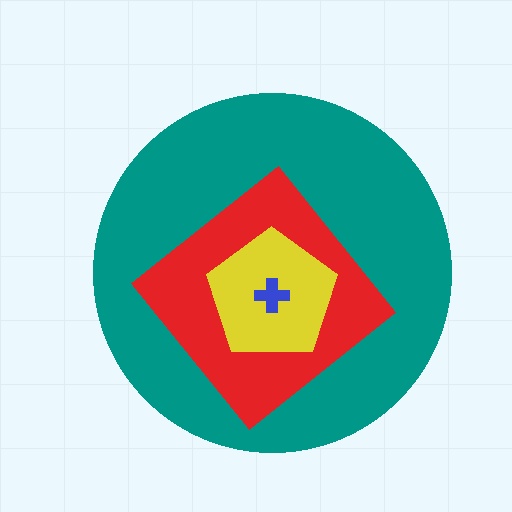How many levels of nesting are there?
4.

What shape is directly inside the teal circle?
The red diamond.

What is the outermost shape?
The teal circle.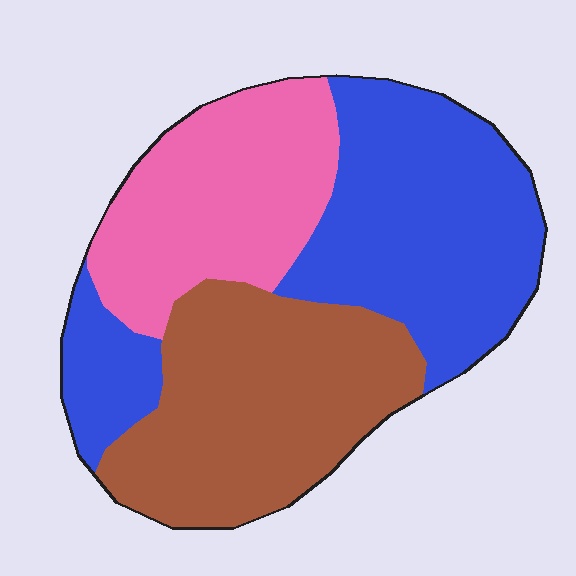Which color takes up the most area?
Blue, at roughly 40%.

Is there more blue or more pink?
Blue.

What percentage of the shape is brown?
Brown takes up about one third (1/3) of the shape.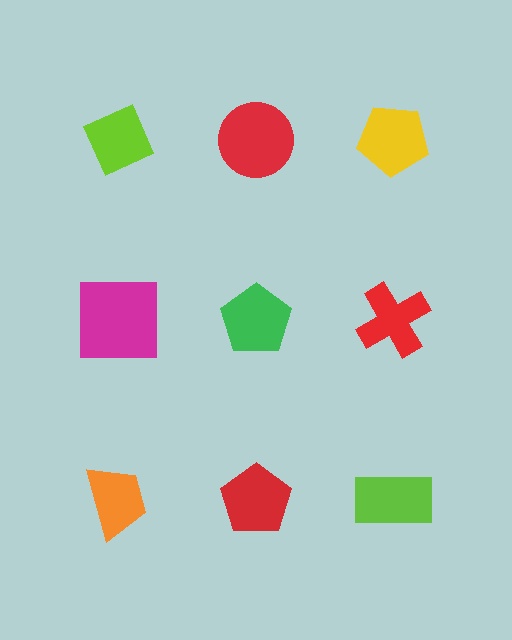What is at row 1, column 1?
A lime diamond.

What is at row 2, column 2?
A green pentagon.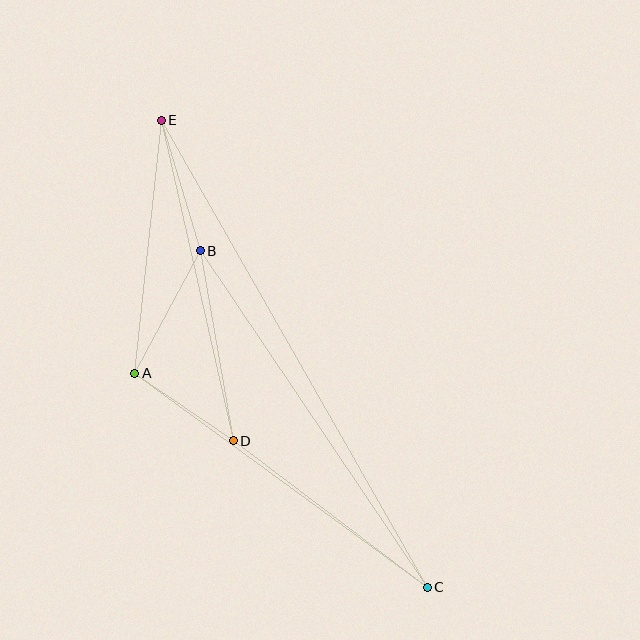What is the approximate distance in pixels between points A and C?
The distance between A and C is approximately 362 pixels.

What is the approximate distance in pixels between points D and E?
The distance between D and E is approximately 328 pixels.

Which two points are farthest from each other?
Points C and E are farthest from each other.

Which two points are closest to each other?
Points A and D are closest to each other.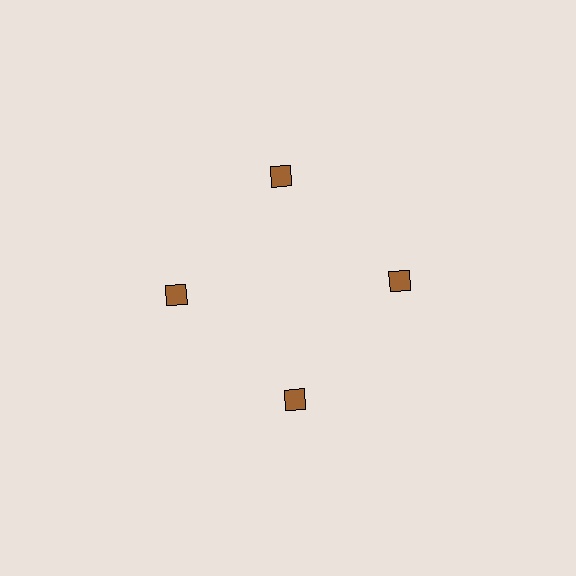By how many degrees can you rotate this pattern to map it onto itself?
The pattern maps onto itself every 90 degrees of rotation.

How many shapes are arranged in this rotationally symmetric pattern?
There are 4 shapes, arranged in 4 groups of 1.